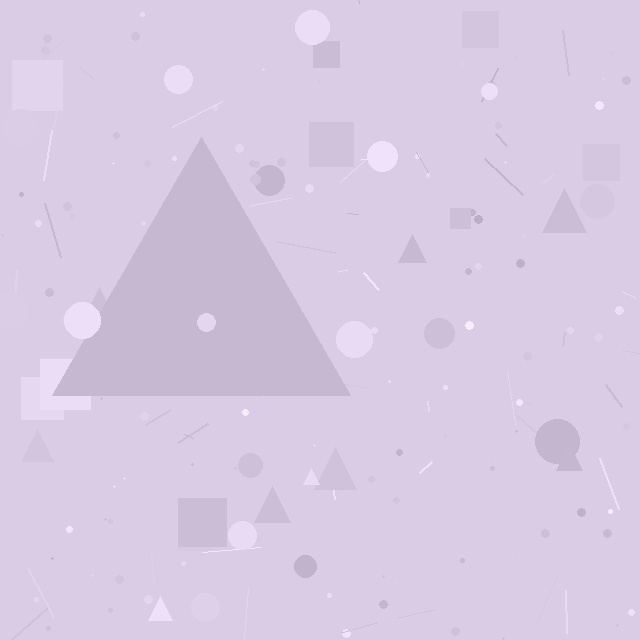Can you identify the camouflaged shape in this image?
The camouflaged shape is a triangle.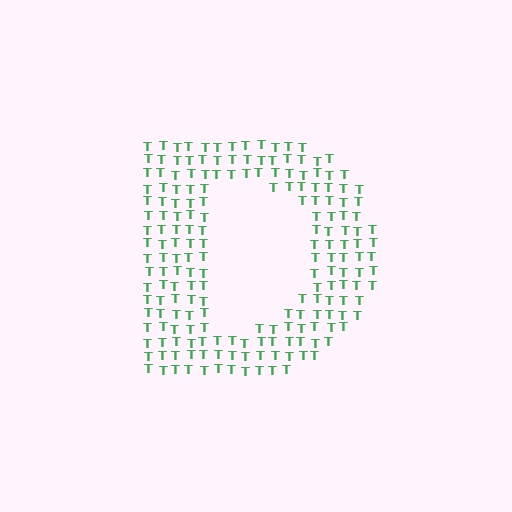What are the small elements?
The small elements are letter T's.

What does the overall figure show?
The overall figure shows the letter D.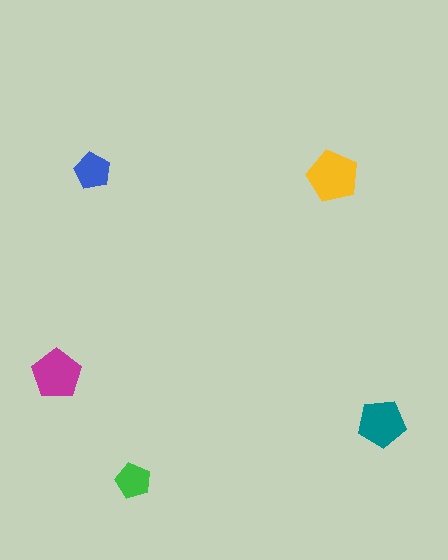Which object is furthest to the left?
The magenta pentagon is leftmost.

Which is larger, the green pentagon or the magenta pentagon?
The magenta one.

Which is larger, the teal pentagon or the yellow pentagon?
The yellow one.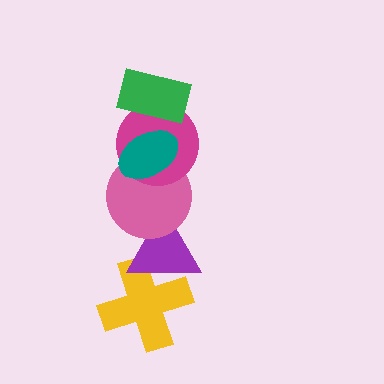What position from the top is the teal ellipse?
The teal ellipse is 2nd from the top.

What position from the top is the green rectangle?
The green rectangle is 1st from the top.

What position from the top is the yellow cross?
The yellow cross is 6th from the top.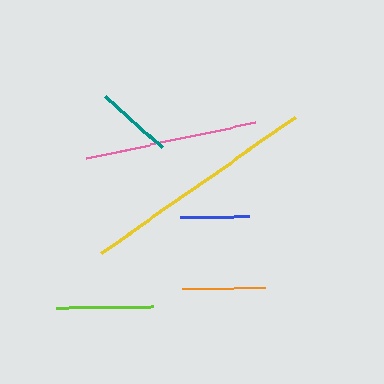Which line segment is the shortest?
The blue line is the shortest at approximately 69 pixels.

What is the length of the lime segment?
The lime segment is approximately 97 pixels long.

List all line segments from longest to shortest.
From longest to shortest: yellow, pink, lime, orange, teal, blue.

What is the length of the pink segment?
The pink segment is approximately 173 pixels long.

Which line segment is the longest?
The yellow line is the longest at approximately 237 pixels.